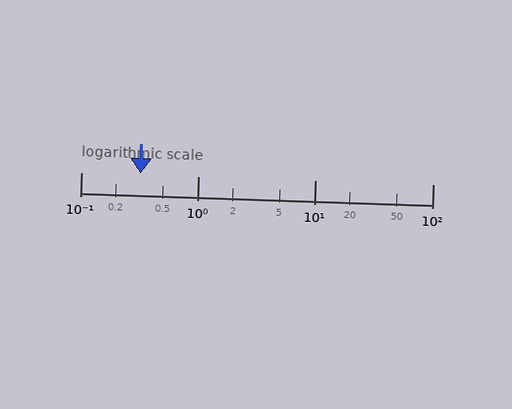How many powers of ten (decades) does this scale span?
The scale spans 3 decades, from 0.1 to 100.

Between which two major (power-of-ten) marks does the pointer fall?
The pointer is between 0.1 and 1.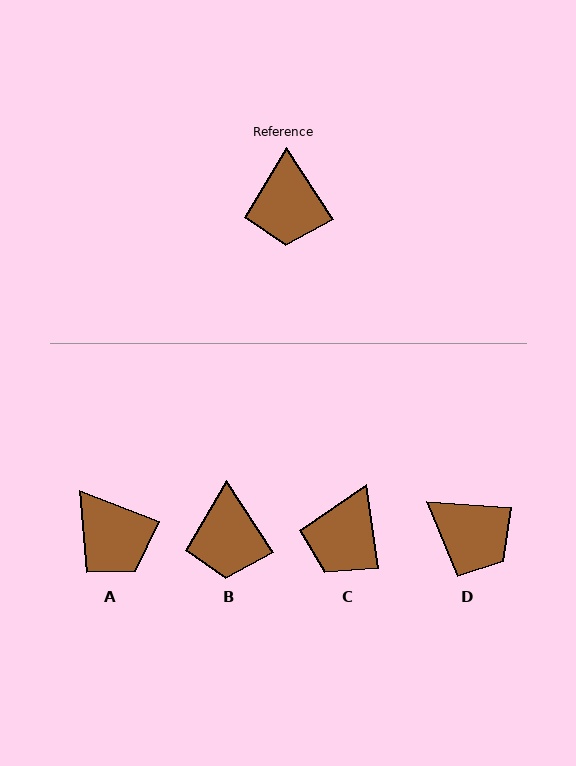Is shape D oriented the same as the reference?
No, it is off by about 53 degrees.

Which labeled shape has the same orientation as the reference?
B.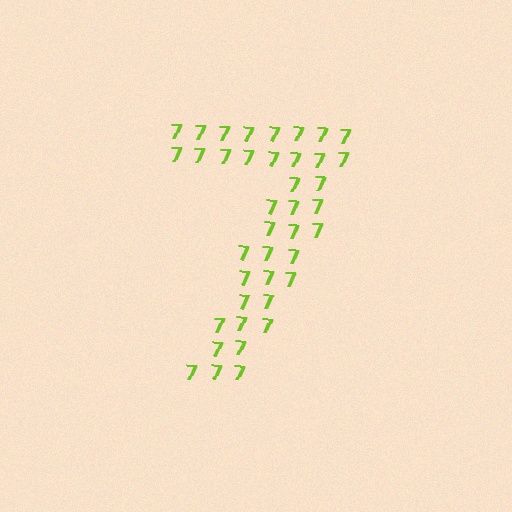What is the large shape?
The large shape is the digit 7.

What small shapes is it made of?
It is made of small digit 7's.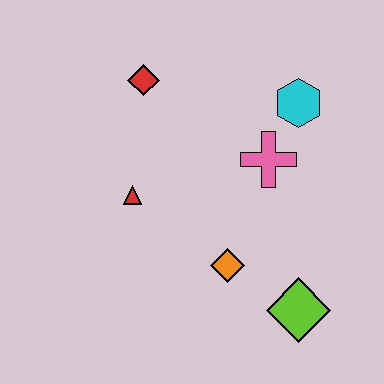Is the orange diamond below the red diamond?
Yes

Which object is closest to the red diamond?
The red triangle is closest to the red diamond.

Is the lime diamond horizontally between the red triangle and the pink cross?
No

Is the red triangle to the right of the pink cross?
No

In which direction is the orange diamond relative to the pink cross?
The orange diamond is below the pink cross.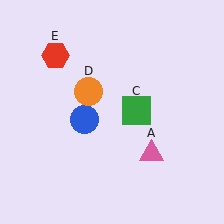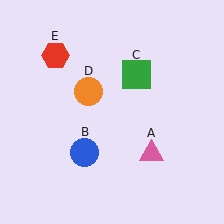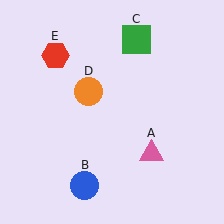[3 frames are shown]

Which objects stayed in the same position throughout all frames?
Pink triangle (object A) and orange circle (object D) and red hexagon (object E) remained stationary.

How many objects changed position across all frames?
2 objects changed position: blue circle (object B), green square (object C).